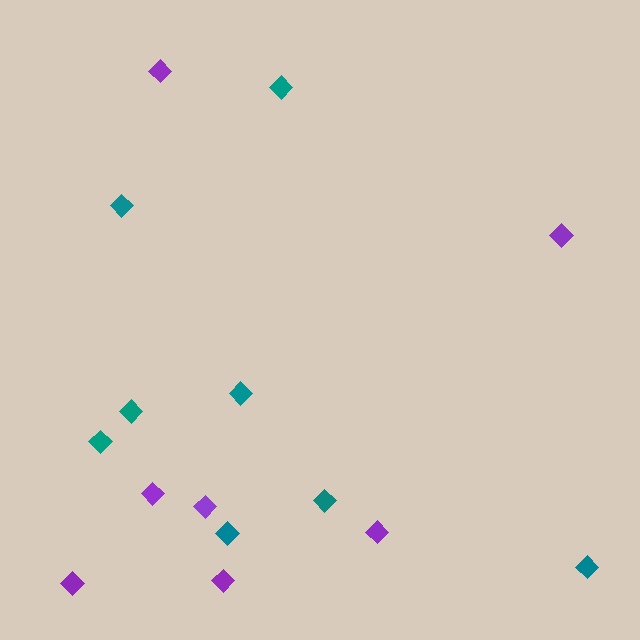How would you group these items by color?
There are 2 groups: one group of teal diamonds (8) and one group of purple diamonds (7).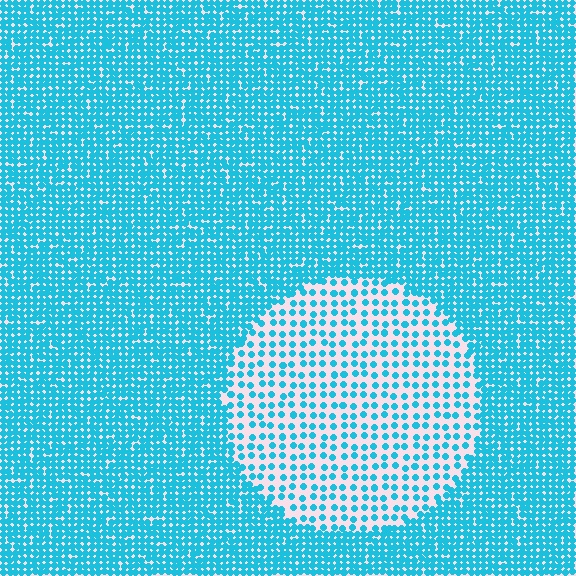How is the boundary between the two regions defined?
The boundary is defined by a change in element density (approximately 2.6x ratio). All elements are the same color, size, and shape.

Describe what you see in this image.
The image contains small cyan elements arranged at two different densities. A circle-shaped region is visible where the elements are less densely packed than the surrounding area.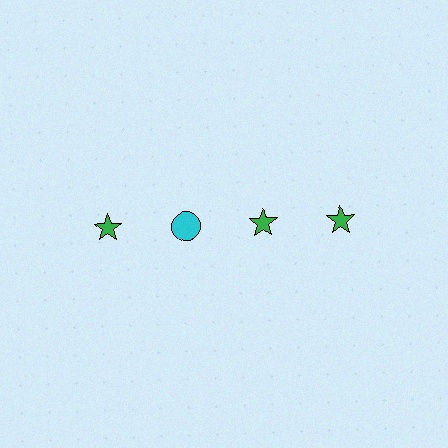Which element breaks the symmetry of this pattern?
The cyan circle in the top row, second from left column breaks the symmetry. All other shapes are green stars.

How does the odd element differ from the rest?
It differs in both color (cyan instead of green) and shape (circle instead of star).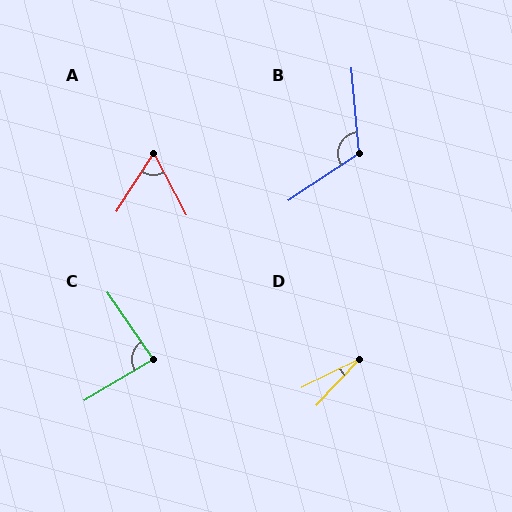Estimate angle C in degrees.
Approximately 86 degrees.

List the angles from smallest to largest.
D (20°), A (60°), C (86°), B (119°).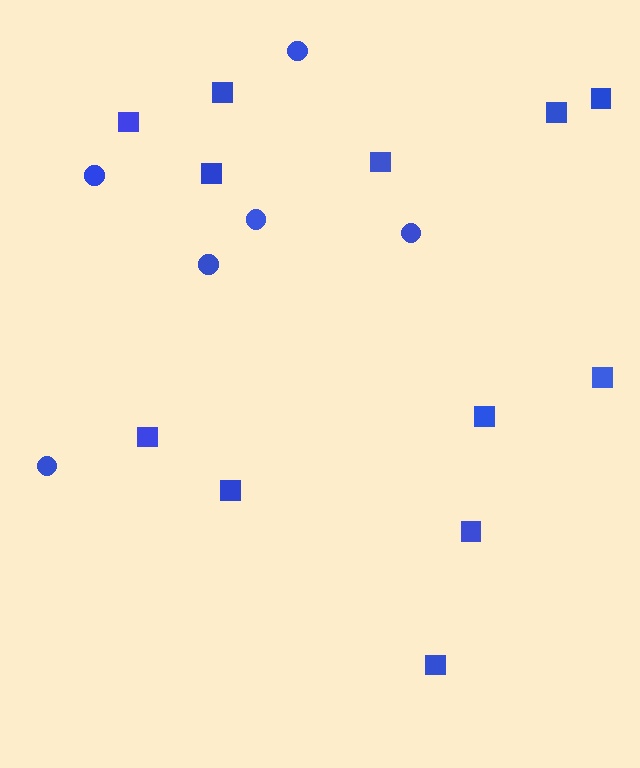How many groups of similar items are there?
There are 2 groups: one group of squares (12) and one group of circles (6).